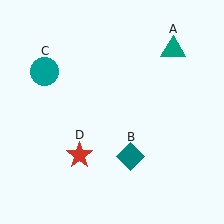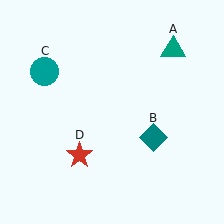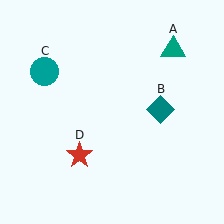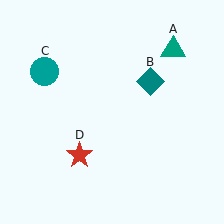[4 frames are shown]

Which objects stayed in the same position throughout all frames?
Teal triangle (object A) and teal circle (object C) and red star (object D) remained stationary.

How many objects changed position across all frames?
1 object changed position: teal diamond (object B).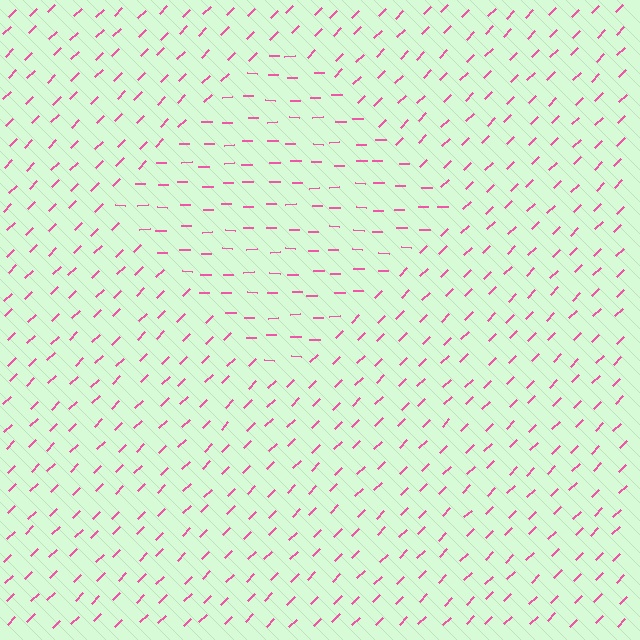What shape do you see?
I see a diamond.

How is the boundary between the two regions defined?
The boundary is defined purely by a change in line orientation (approximately 45 degrees difference). All lines are the same color and thickness.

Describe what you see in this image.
The image is filled with small pink line segments. A diamond region in the image has lines oriented differently from the surrounding lines, creating a visible texture boundary.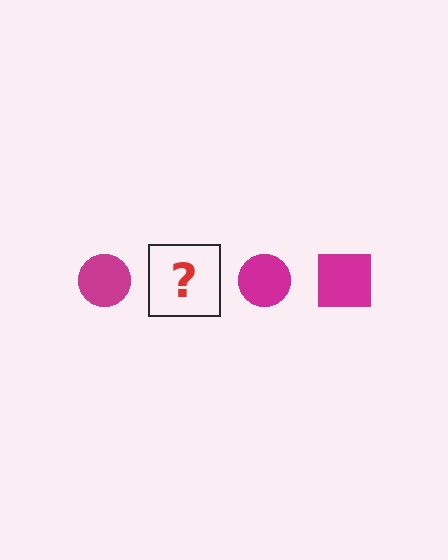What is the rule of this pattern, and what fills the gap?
The rule is that the pattern cycles through circle, square shapes in magenta. The gap should be filled with a magenta square.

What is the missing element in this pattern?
The missing element is a magenta square.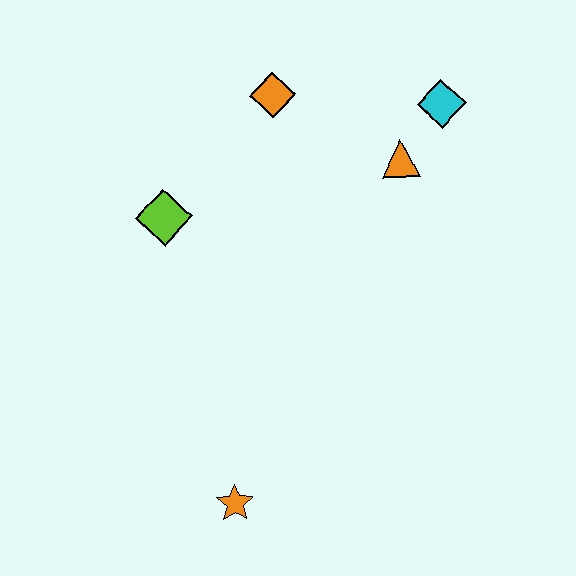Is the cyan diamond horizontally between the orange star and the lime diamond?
No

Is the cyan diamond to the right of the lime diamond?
Yes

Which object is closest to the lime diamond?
The orange diamond is closest to the lime diamond.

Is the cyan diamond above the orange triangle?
Yes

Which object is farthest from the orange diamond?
The orange star is farthest from the orange diamond.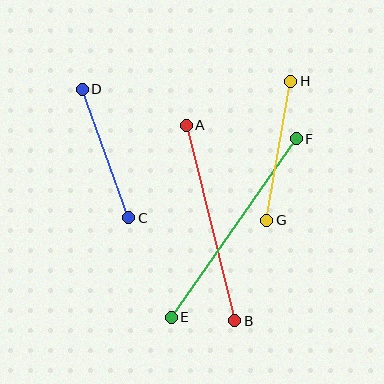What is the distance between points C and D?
The distance is approximately 137 pixels.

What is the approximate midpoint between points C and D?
The midpoint is at approximately (106, 153) pixels.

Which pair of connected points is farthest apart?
Points E and F are farthest apart.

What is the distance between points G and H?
The distance is approximately 141 pixels.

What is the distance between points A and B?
The distance is approximately 202 pixels.